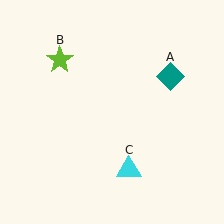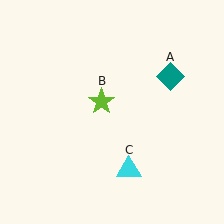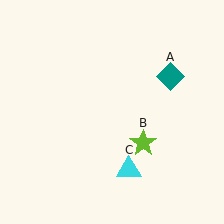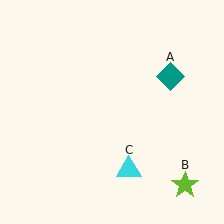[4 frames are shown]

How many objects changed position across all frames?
1 object changed position: lime star (object B).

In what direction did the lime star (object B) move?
The lime star (object B) moved down and to the right.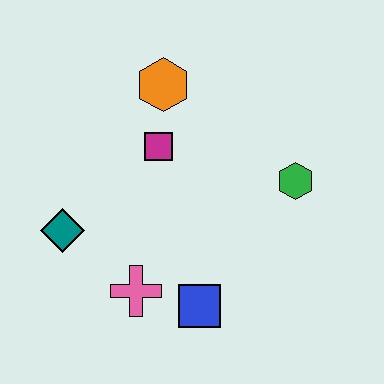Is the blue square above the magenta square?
No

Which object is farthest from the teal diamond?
The green hexagon is farthest from the teal diamond.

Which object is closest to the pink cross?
The blue square is closest to the pink cross.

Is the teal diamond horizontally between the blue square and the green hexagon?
No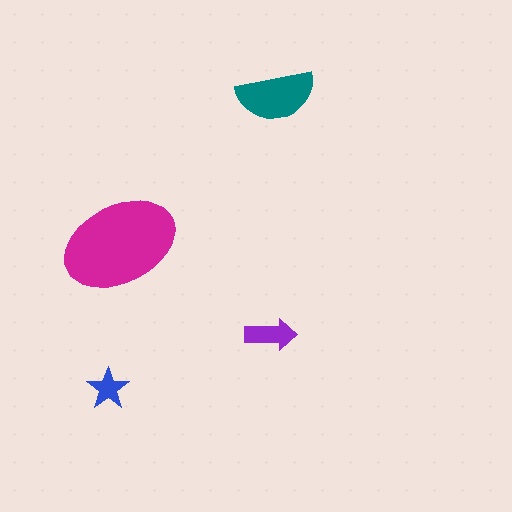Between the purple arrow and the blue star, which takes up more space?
The purple arrow.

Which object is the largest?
The magenta ellipse.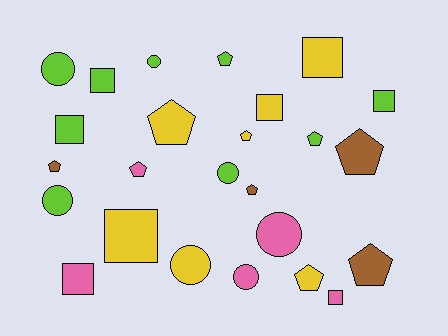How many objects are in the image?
There are 25 objects.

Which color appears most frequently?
Lime, with 9 objects.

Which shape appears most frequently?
Pentagon, with 10 objects.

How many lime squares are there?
There are 3 lime squares.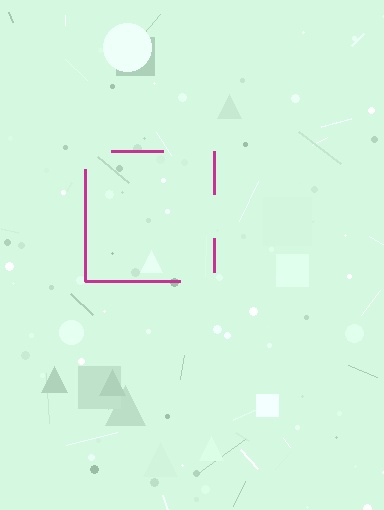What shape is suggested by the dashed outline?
The dashed outline suggests a square.